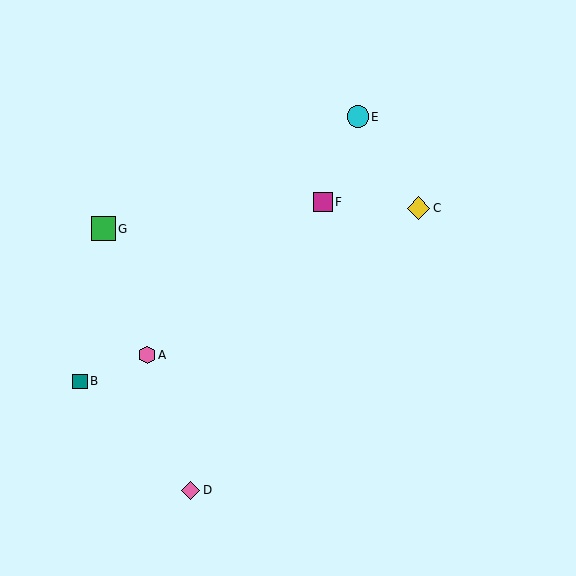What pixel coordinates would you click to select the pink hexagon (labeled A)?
Click at (147, 355) to select the pink hexagon A.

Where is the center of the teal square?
The center of the teal square is at (80, 381).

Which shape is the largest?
The green square (labeled G) is the largest.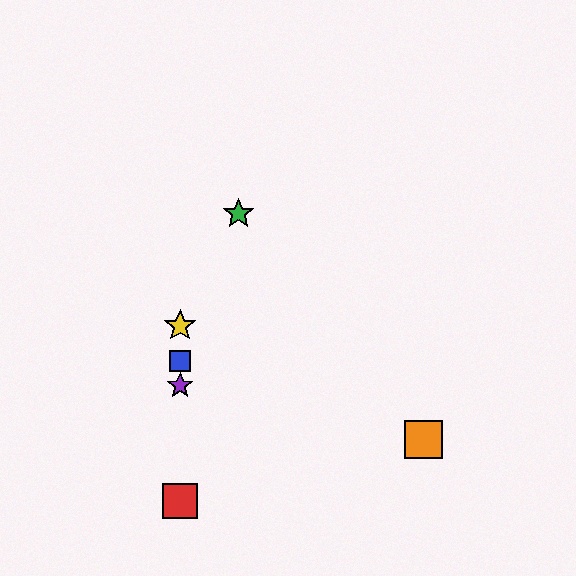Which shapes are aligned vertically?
The red square, the blue square, the yellow star, the purple star are aligned vertically.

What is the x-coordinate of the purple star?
The purple star is at x≈180.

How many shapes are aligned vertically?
4 shapes (the red square, the blue square, the yellow star, the purple star) are aligned vertically.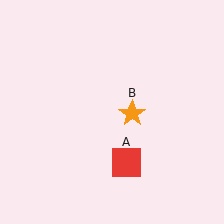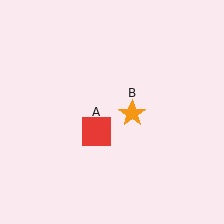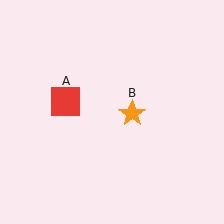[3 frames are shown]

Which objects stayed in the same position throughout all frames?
Orange star (object B) remained stationary.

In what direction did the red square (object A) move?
The red square (object A) moved up and to the left.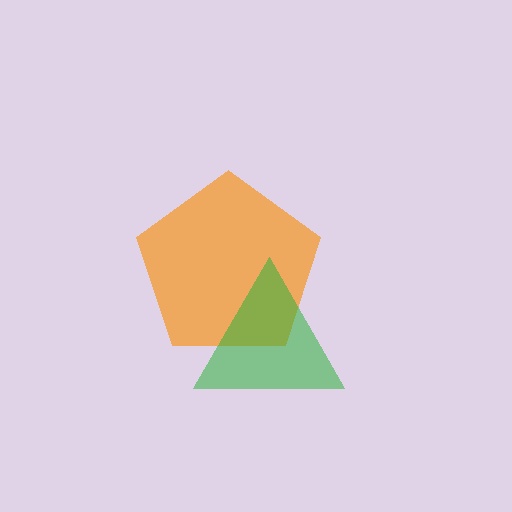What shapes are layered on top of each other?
The layered shapes are: an orange pentagon, a green triangle.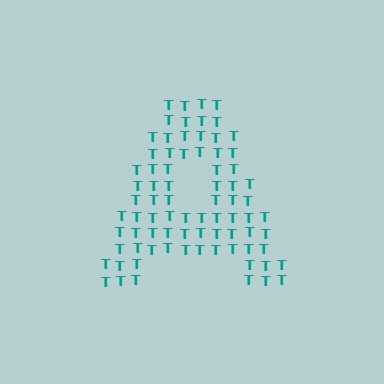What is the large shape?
The large shape is the letter A.